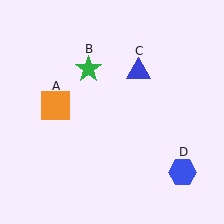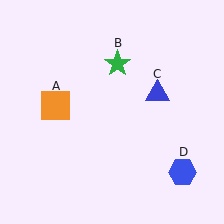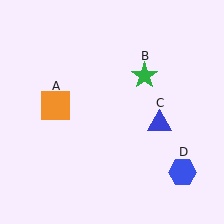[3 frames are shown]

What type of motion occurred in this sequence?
The green star (object B), blue triangle (object C) rotated clockwise around the center of the scene.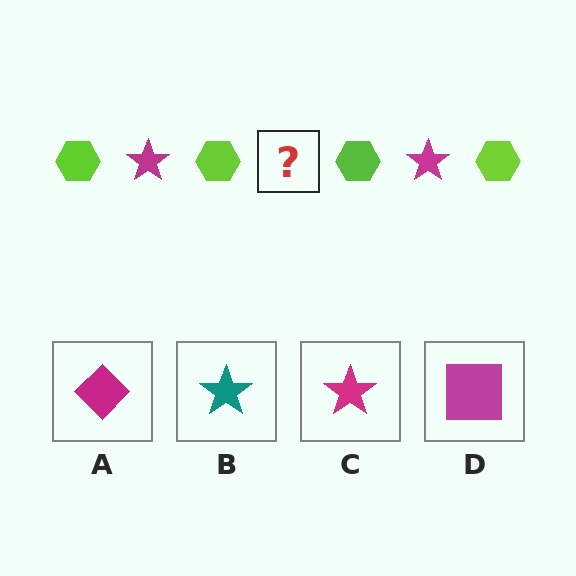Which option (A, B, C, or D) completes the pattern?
C.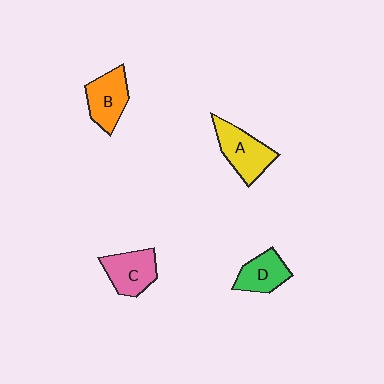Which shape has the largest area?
Shape A (yellow).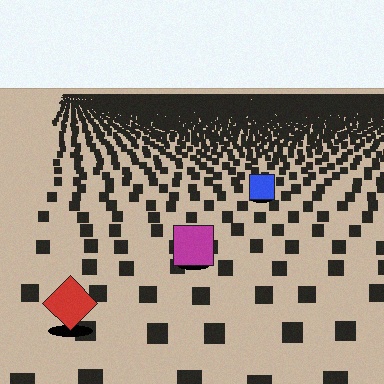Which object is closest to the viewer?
The red diamond is closest. The texture marks near it are larger and more spread out.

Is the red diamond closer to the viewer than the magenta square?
Yes. The red diamond is closer — you can tell from the texture gradient: the ground texture is coarser near it.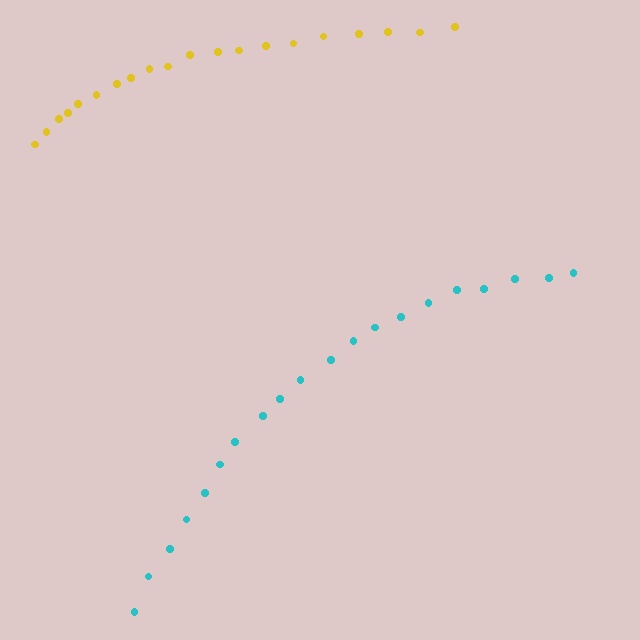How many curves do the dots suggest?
There are 2 distinct paths.